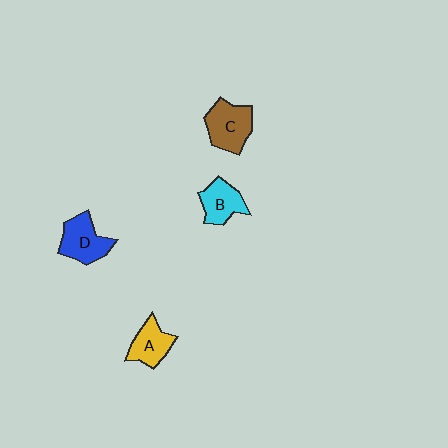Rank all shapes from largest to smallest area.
From largest to smallest: C (brown), D (blue), B (cyan), A (yellow).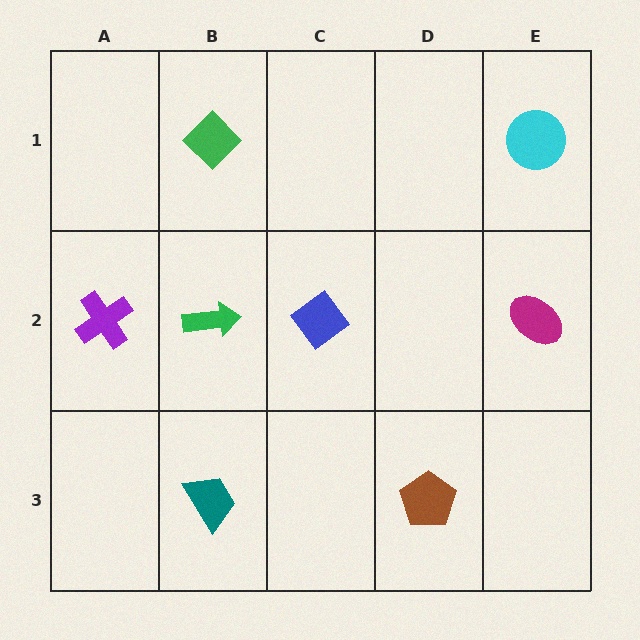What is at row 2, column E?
A magenta ellipse.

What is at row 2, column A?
A purple cross.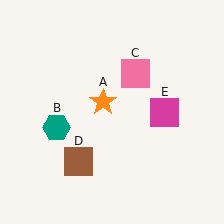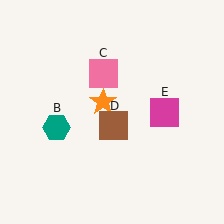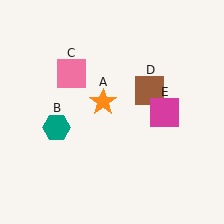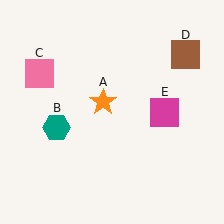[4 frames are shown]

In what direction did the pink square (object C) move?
The pink square (object C) moved left.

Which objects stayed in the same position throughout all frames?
Orange star (object A) and teal hexagon (object B) and magenta square (object E) remained stationary.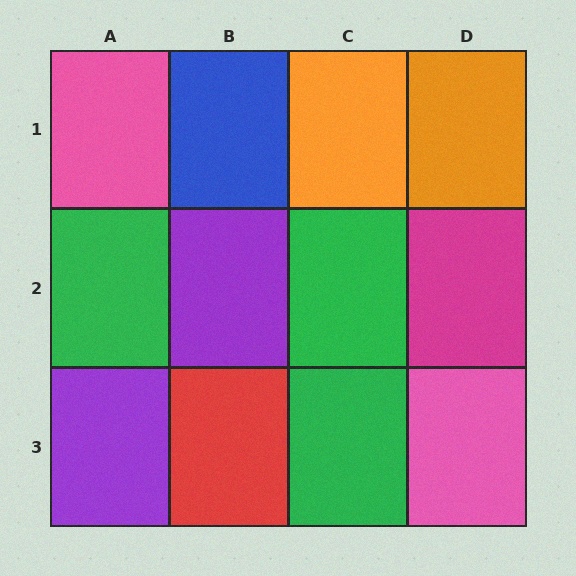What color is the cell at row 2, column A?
Green.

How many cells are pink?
2 cells are pink.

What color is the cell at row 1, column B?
Blue.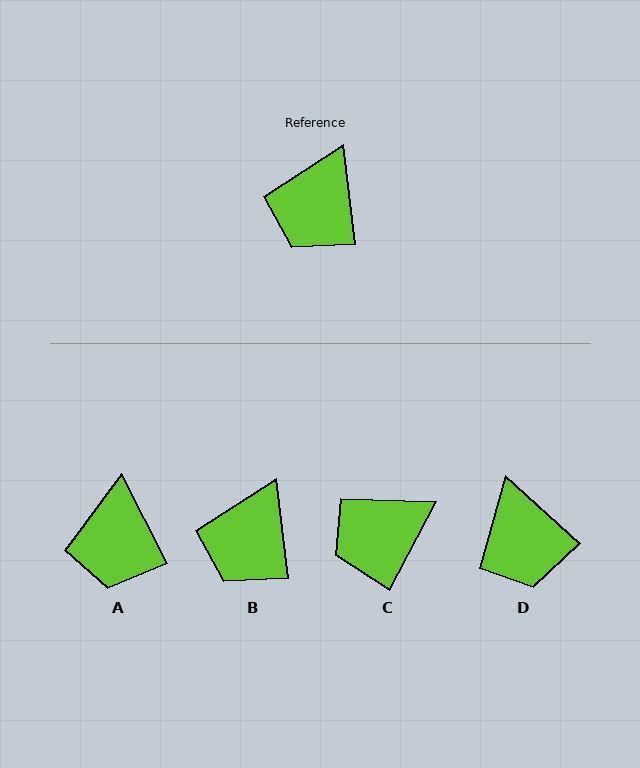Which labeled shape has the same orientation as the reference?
B.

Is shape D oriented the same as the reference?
No, it is off by about 41 degrees.